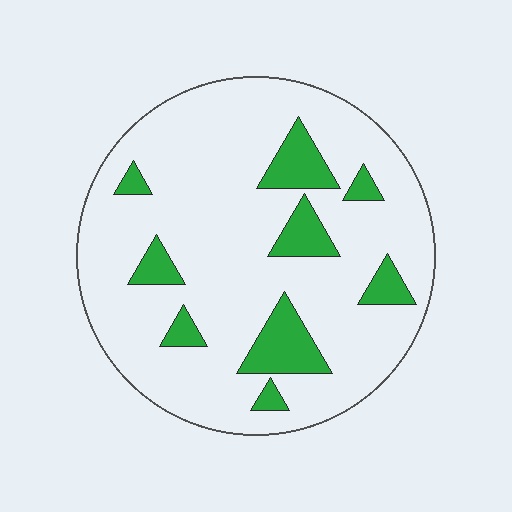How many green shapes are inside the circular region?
9.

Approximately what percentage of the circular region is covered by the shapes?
Approximately 15%.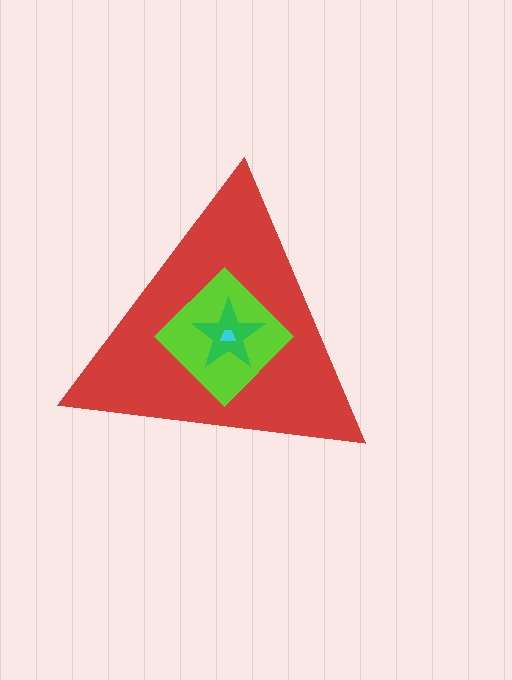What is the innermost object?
The cyan trapezoid.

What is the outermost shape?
The red triangle.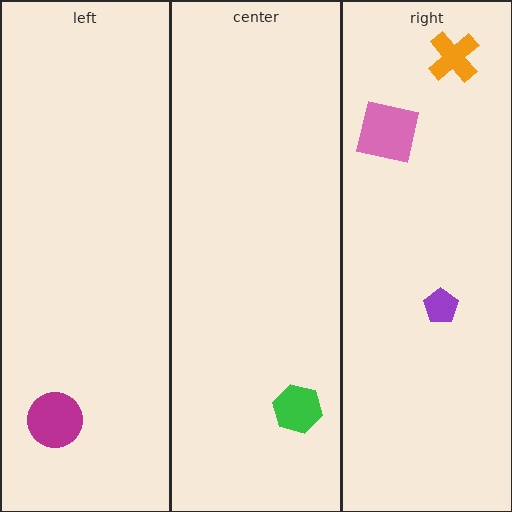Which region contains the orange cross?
The right region.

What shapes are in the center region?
The green hexagon.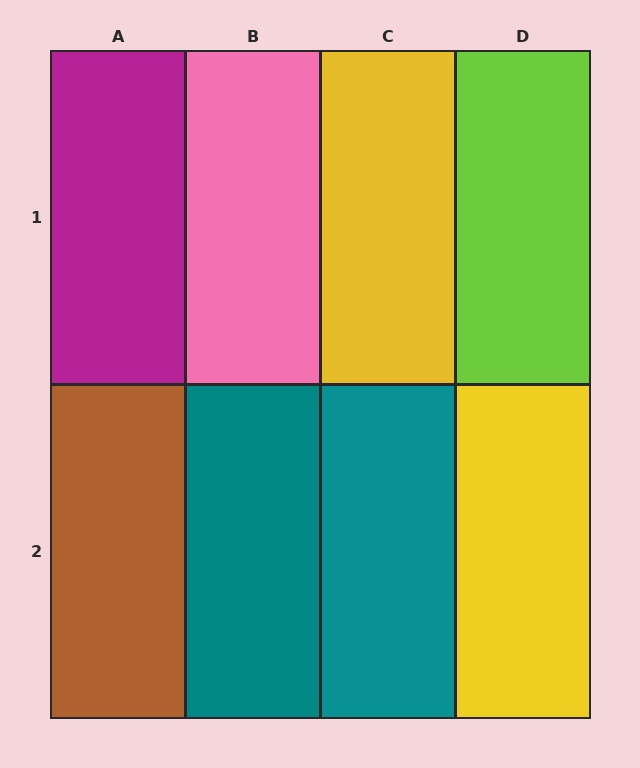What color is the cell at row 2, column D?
Yellow.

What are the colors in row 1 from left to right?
Magenta, pink, yellow, lime.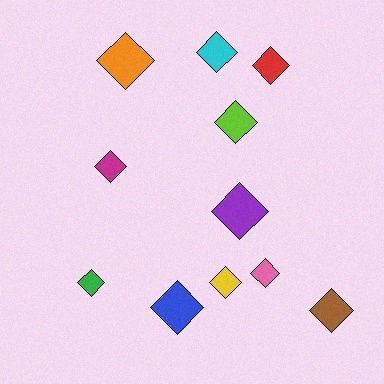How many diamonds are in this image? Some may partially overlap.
There are 11 diamonds.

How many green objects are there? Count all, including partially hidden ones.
There is 1 green object.